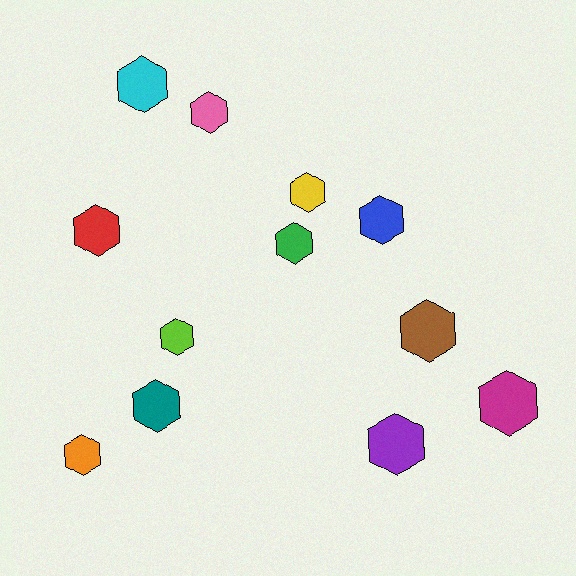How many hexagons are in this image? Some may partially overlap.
There are 12 hexagons.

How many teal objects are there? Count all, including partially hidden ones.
There is 1 teal object.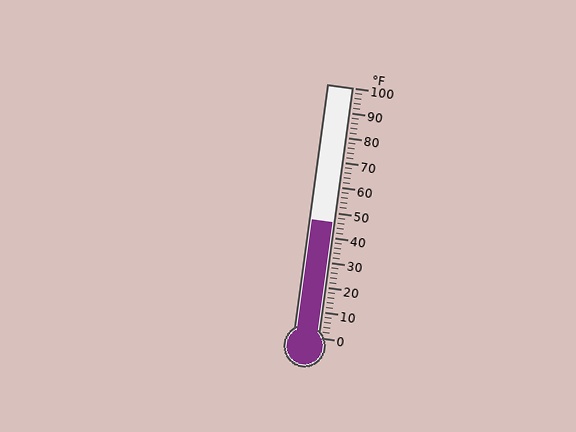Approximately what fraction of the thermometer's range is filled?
The thermometer is filled to approximately 45% of its range.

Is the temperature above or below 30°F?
The temperature is above 30°F.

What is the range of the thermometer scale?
The thermometer scale ranges from 0°F to 100°F.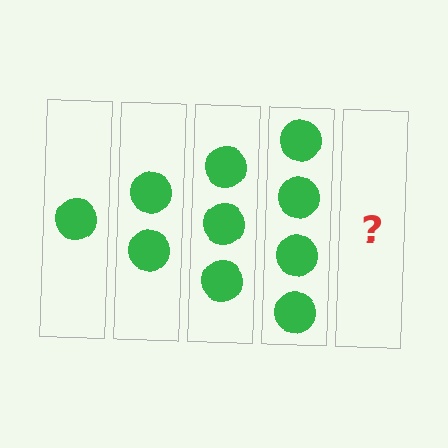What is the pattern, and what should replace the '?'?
The pattern is that each step adds one more circle. The '?' should be 5 circles.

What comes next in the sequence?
The next element should be 5 circles.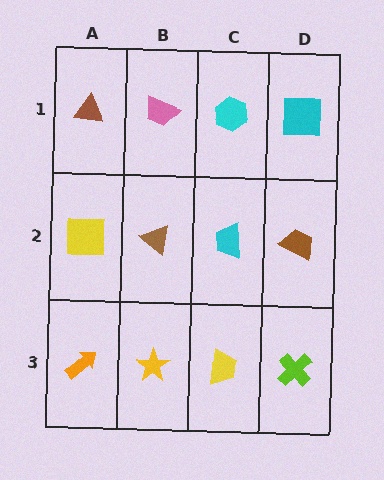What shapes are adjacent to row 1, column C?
A cyan trapezoid (row 2, column C), a pink trapezoid (row 1, column B), a cyan square (row 1, column D).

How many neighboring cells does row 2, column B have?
4.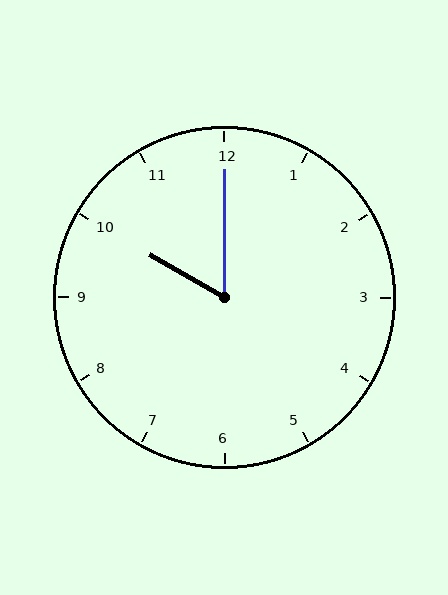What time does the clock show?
10:00.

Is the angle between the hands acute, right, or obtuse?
It is acute.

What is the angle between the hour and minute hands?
Approximately 60 degrees.